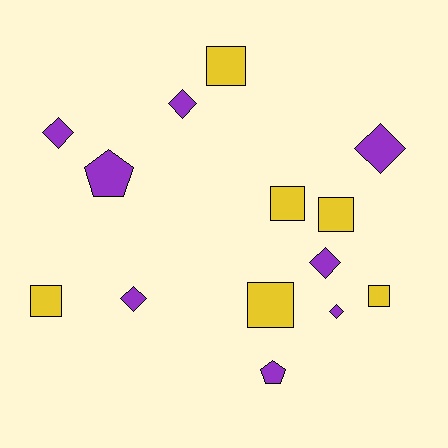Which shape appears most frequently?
Diamond, with 6 objects.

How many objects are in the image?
There are 14 objects.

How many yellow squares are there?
There are 6 yellow squares.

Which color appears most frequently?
Purple, with 8 objects.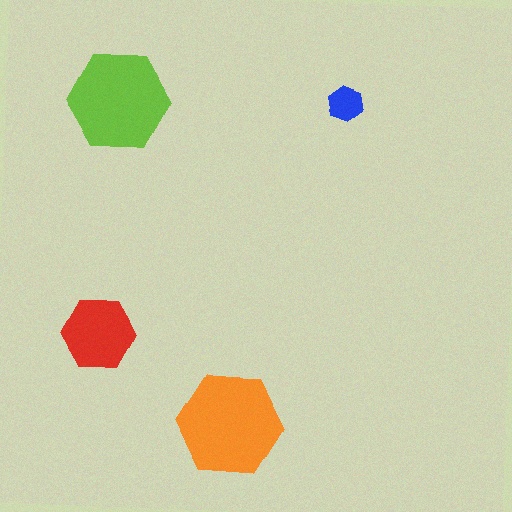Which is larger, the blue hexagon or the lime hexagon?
The lime one.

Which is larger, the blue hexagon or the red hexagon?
The red one.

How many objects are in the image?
There are 4 objects in the image.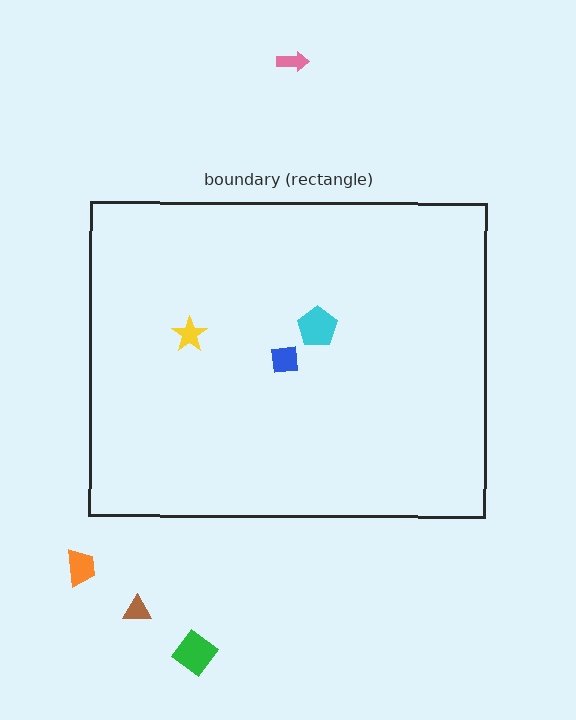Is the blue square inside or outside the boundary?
Inside.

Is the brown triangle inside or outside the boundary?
Outside.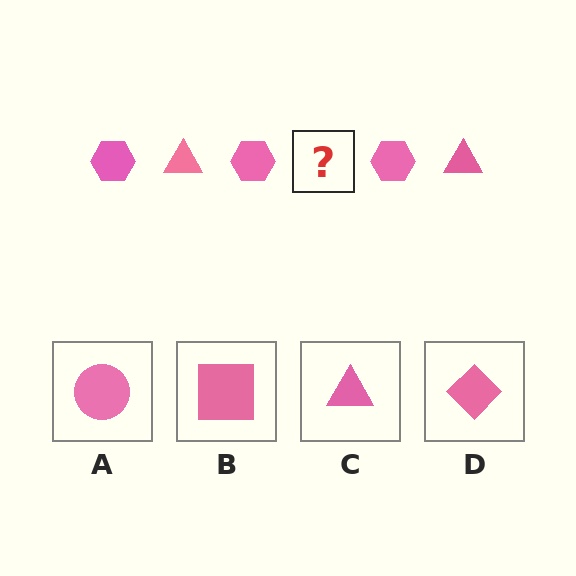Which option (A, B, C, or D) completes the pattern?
C.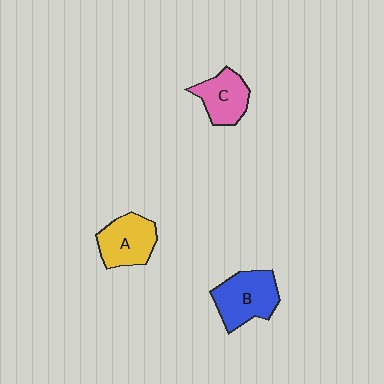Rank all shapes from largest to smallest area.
From largest to smallest: B (blue), A (yellow), C (pink).